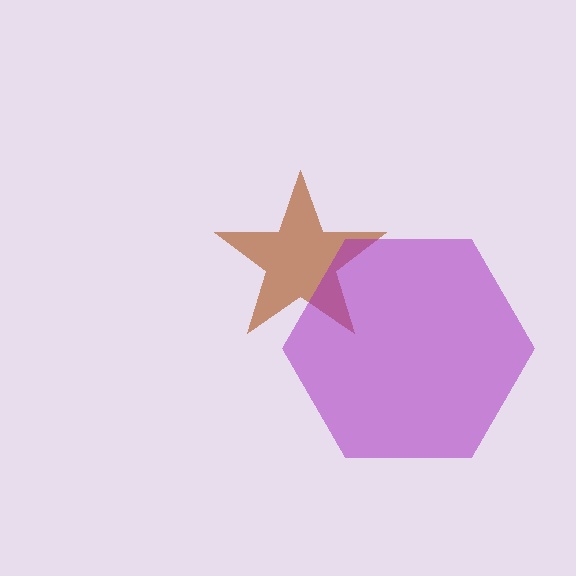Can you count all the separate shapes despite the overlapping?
Yes, there are 2 separate shapes.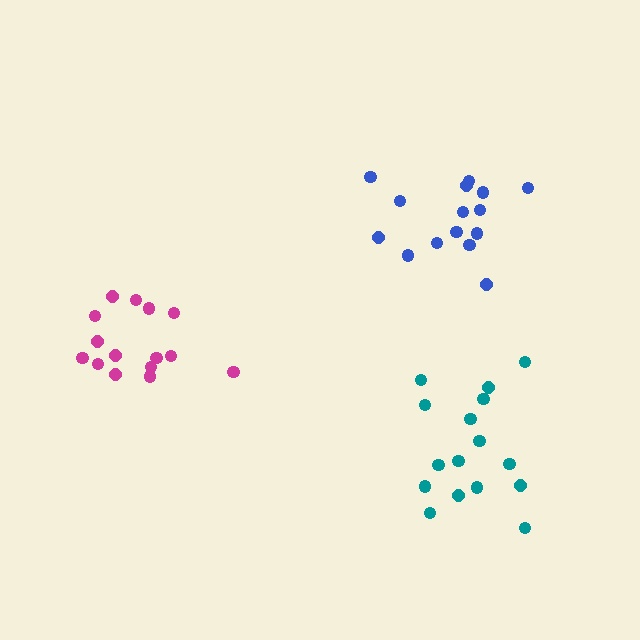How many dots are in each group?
Group 1: 15 dots, Group 2: 15 dots, Group 3: 16 dots (46 total).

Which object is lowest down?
The teal cluster is bottommost.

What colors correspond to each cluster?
The clusters are colored: blue, magenta, teal.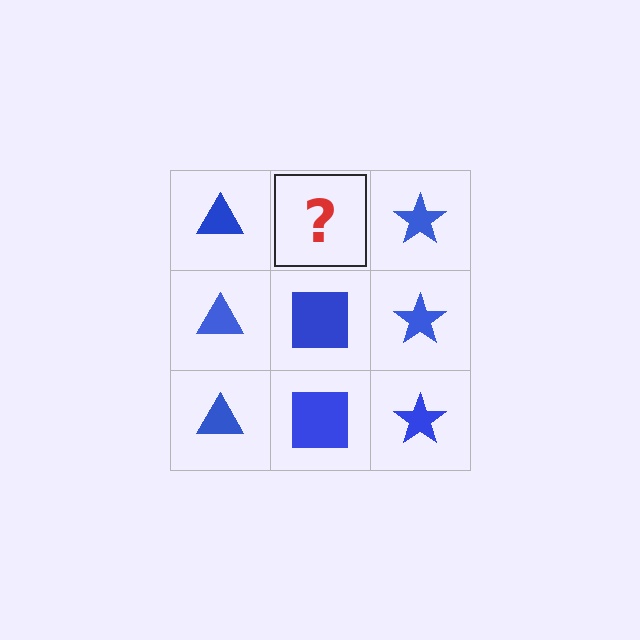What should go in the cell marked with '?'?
The missing cell should contain a blue square.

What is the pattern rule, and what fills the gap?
The rule is that each column has a consistent shape. The gap should be filled with a blue square.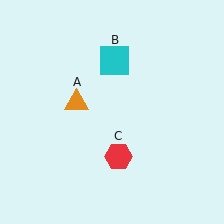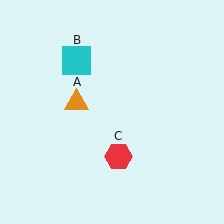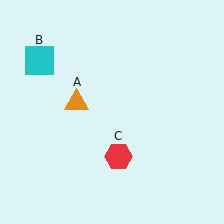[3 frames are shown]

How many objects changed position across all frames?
1 object changed position: cyan square (object B).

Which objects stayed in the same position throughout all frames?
Orange triangle (object A) and red hexagon (object C) remained stationary.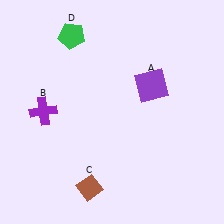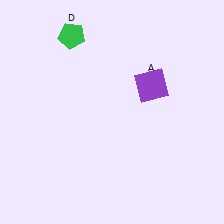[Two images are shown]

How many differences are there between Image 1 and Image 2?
There are 2 differences between the two images.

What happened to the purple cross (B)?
The purple cross (B) was removed in Image 2. It was in the top-left area of Image 1.